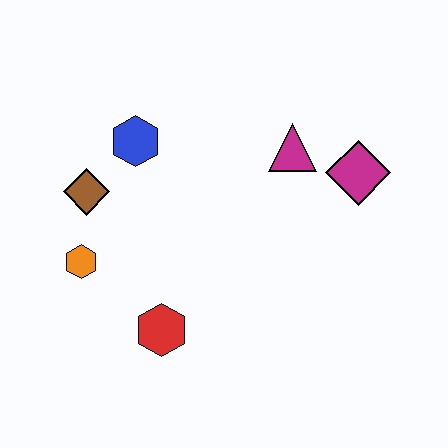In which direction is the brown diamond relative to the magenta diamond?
The brown diamond is to the left of the magenta diamond.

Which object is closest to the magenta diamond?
The magenta triangle is closest to the magenta diamond.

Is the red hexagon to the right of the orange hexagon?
Yes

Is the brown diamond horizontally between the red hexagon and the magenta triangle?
No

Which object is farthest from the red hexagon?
The magenta diamond is farthest from the red hexagon.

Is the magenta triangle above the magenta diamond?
Yes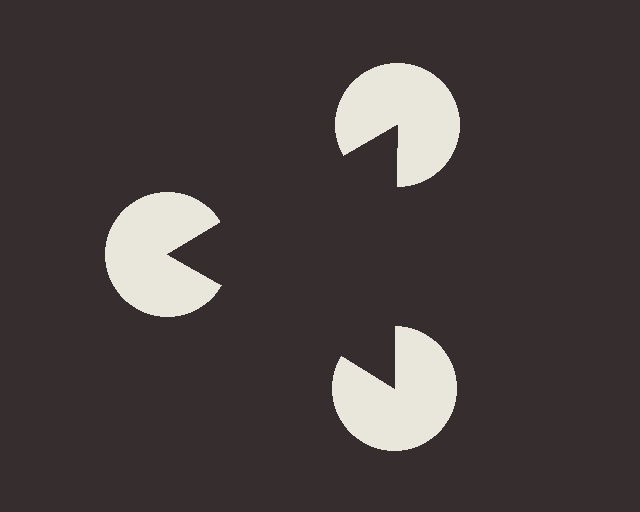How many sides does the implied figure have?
3 sides.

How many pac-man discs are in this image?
There are 3 — one at each vertex of the illusory triangle.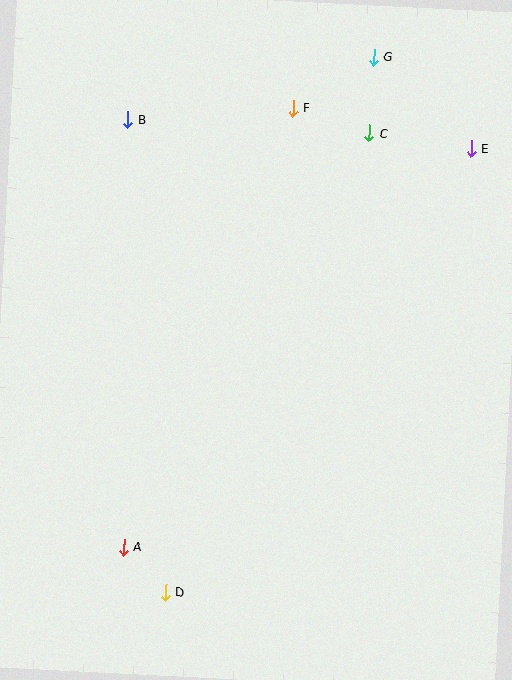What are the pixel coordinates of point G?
Point G is at (374, 57).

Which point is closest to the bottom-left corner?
Point A is closest to the bottom-left corner.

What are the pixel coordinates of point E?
Point E is at (471, 149).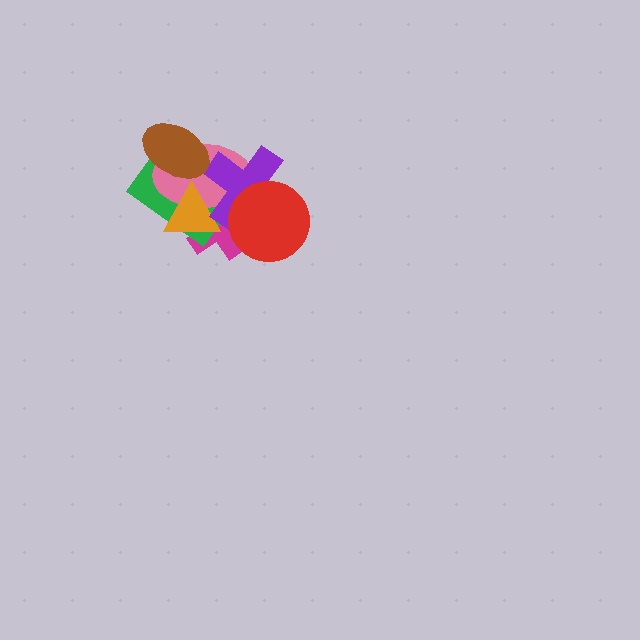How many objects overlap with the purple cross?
5 objects overlap with the purple cross.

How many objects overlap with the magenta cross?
5 objects overlap with the magenta cross.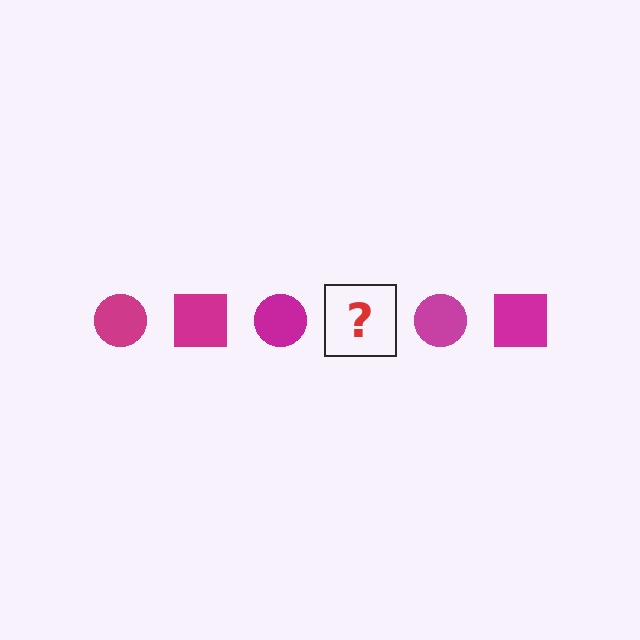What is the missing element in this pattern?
The missing element is a magenta square.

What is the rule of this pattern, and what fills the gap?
The rule is that the pattern cycles through circle, square shapes in magenta. The gap should be filled with a magenta square.